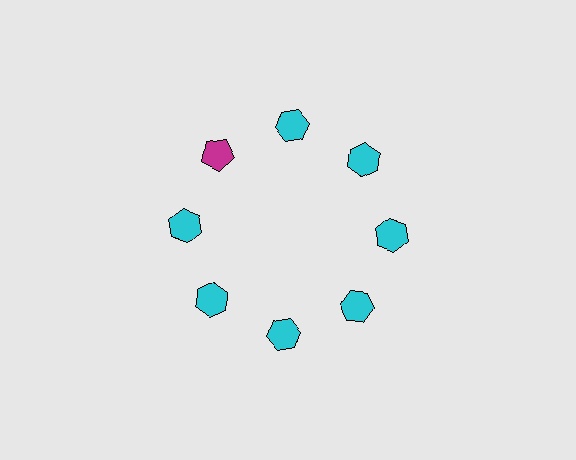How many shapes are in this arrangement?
There are 8 shapes arranged in a ring pattern.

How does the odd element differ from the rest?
It differs in both color (magenta instead of cyan) and shape (pentagon instead of hexagon).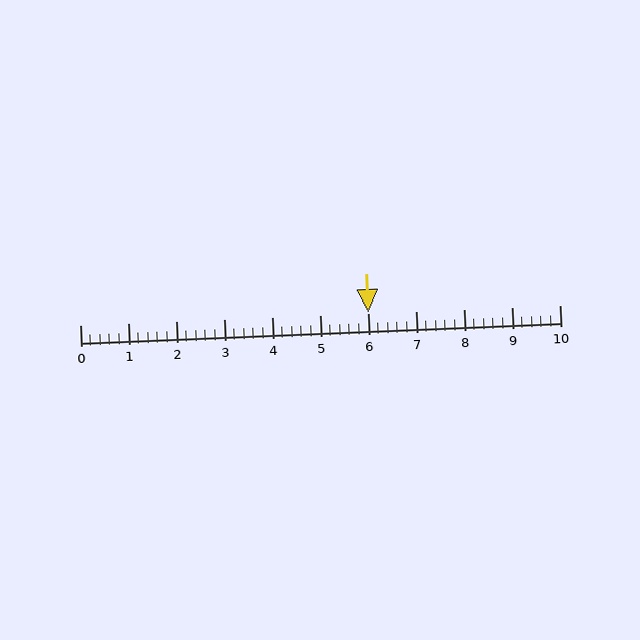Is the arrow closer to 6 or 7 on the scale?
The arrow is closer to 6.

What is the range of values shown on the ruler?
The ruler shows values from 0 to 10.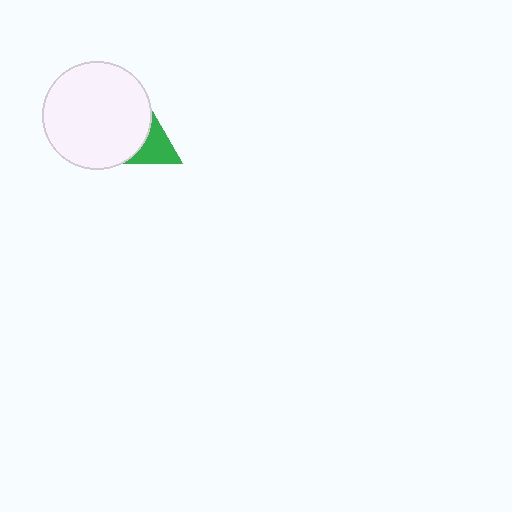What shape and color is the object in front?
The object in front is a white circle.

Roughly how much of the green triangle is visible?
A small part of it is visible (roughly 34%).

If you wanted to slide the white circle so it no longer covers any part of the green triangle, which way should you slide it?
Slide it left — that is the most direct way to separate the two shapes.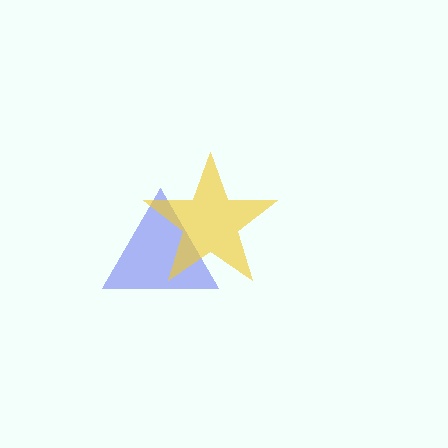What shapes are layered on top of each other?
The layered shapes are: a blue triangle, a yellow star.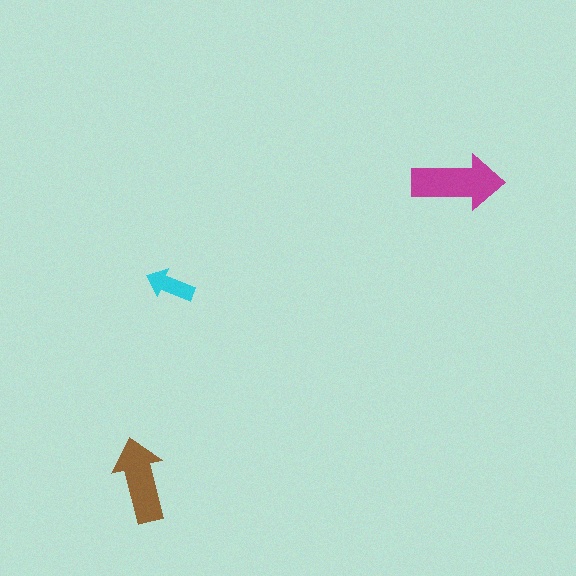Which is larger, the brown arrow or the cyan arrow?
The brown one.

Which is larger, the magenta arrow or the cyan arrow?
The magenta one.